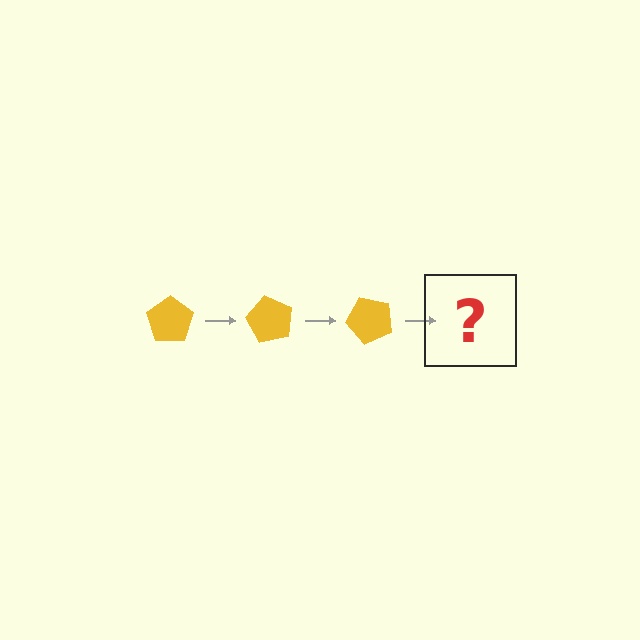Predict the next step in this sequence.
The next step is a yellow pentagon rotated 180 degrees.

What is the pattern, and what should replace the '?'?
The pattern is that the pentagon rotates 60 degrees each step. The '?' should be a yellow pentagon rotated 180 degrees.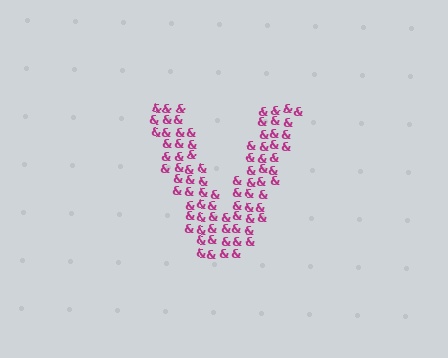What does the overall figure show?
The overall figure shows the letter V.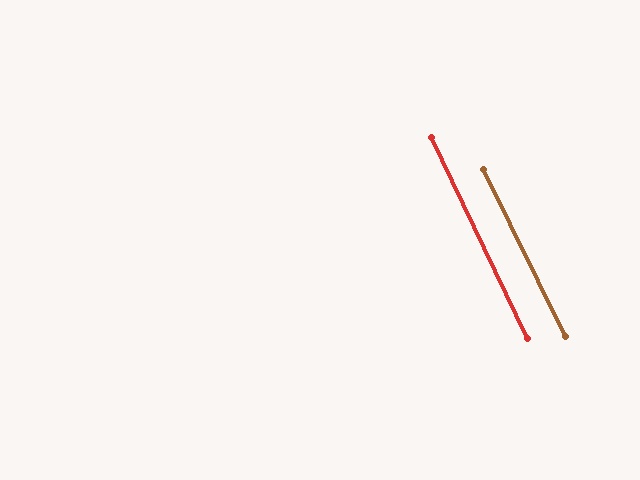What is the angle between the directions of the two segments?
Approximately 1 degree.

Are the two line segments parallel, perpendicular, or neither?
Parallel — their directions differ by only 0.6°.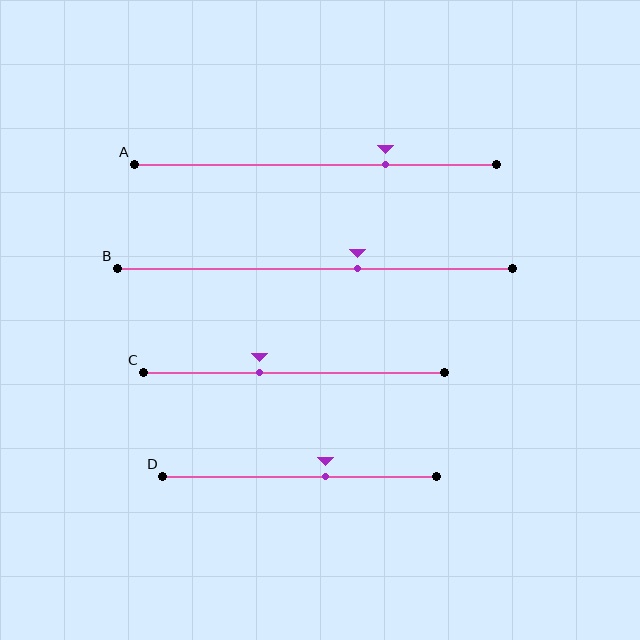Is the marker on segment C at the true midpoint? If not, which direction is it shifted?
No, the marker on segment C is shifted to the left by about 11% of the segment length.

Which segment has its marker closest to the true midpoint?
Segment D has its marker closest to the true midpoint.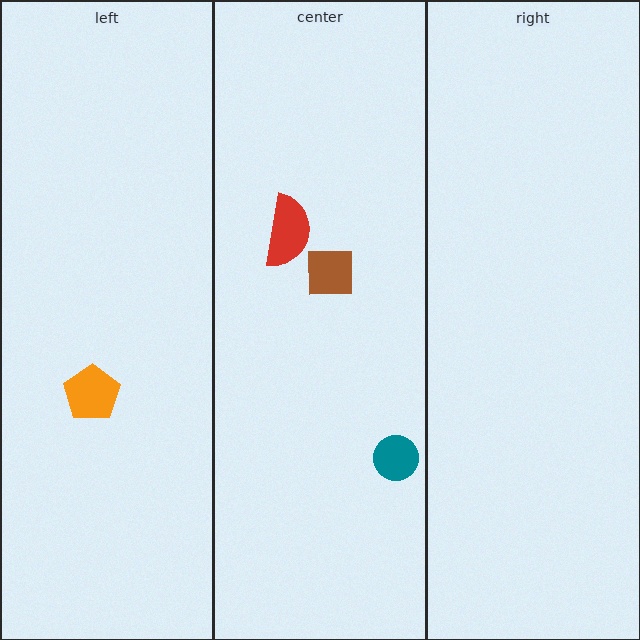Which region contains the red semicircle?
The center region.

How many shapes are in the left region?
1.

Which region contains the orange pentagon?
The left region.